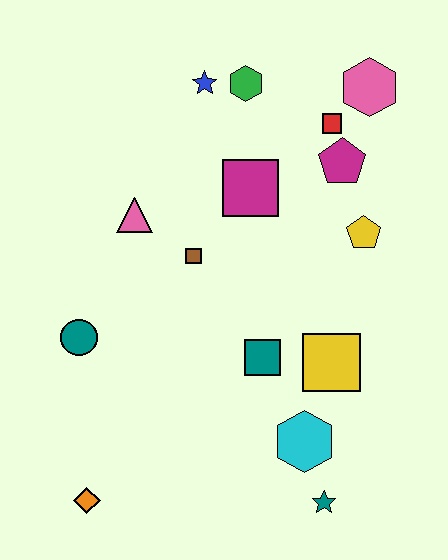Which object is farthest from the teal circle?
The pink hexagon is farthest from the teal circle.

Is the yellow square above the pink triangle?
No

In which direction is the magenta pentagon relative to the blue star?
The magenta pentagon is to the right of the blue star.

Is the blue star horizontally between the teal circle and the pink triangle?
No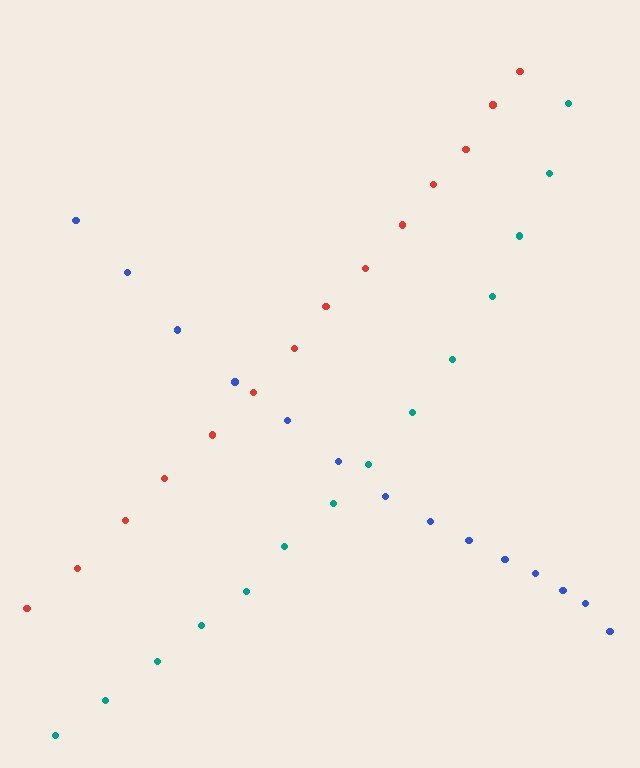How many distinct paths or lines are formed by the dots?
There are 3 distinct paths.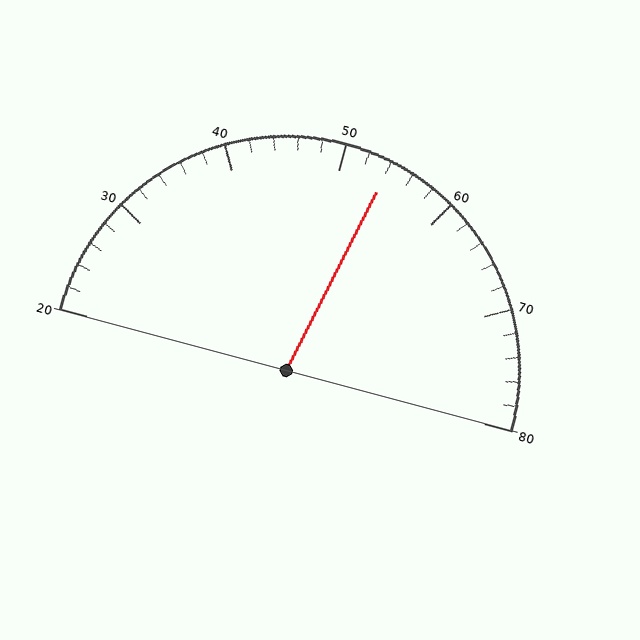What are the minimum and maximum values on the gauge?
The gauge ranges from 20 to 80.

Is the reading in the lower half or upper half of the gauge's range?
The reading is in the upper half of the range (20 to 80).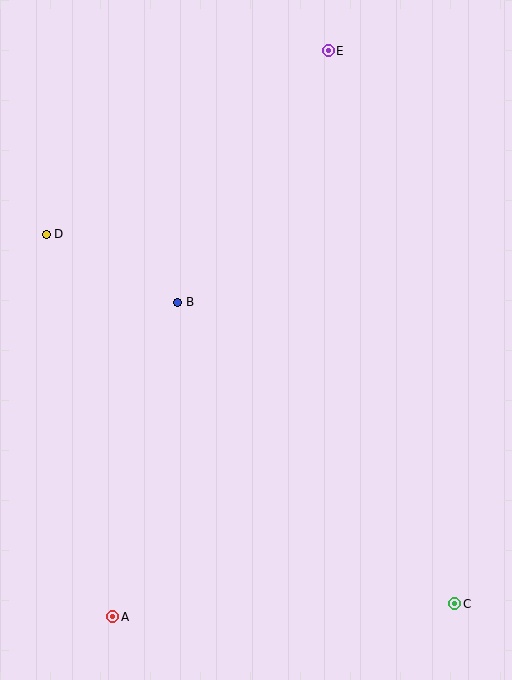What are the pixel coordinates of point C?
Point C is at (455, 604).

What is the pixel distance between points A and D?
The distance between A and D is 388 pixels.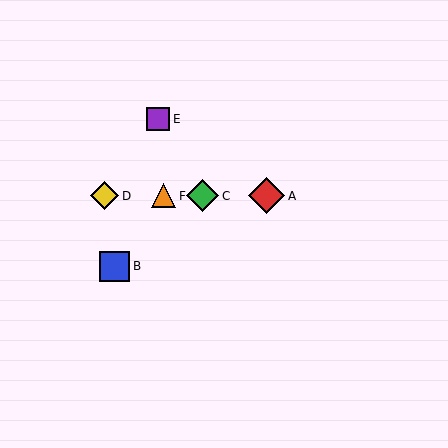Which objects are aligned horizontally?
Objects A, C, D, F are aligned horizontally.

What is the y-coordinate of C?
Object C is at y≈196.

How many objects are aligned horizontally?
4 objects (A, C, D, F) are aligned horizontally.